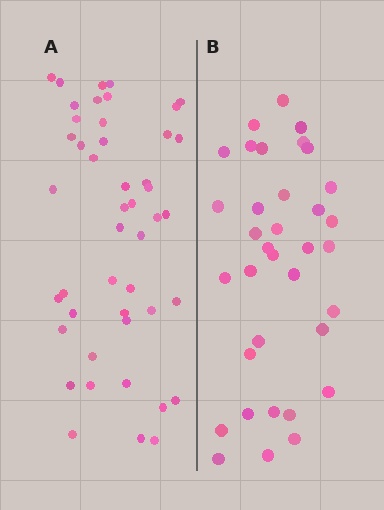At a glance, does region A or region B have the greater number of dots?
Region A (the left region) has more dots.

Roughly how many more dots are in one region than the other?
Region A has roughly 12 or so more dots than region B.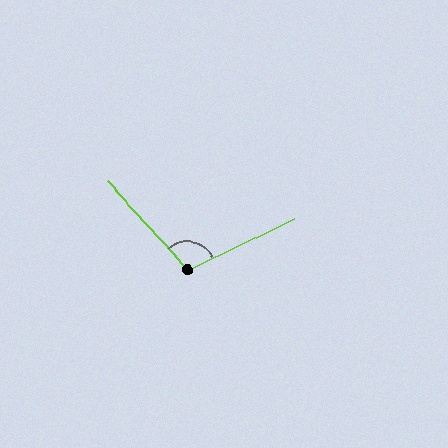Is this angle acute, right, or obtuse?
It is obtuse.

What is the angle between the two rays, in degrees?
Approximately 107 degrees.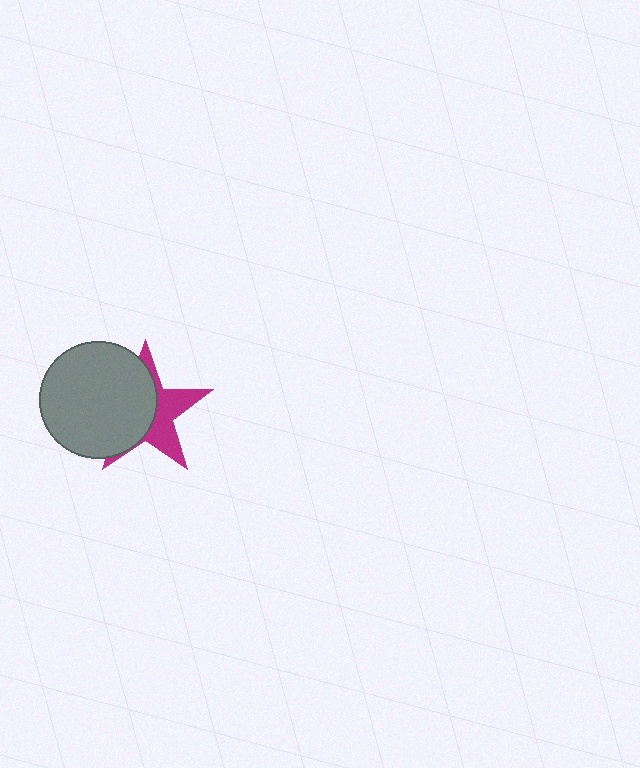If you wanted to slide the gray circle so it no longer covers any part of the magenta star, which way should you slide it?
Slide it left — that is the most direct way to separate the two shapes.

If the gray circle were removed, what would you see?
You would see the complete magenta star.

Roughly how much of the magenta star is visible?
A small part of it is visible (roughly 43%).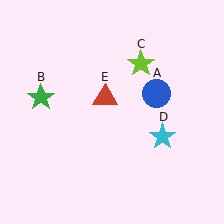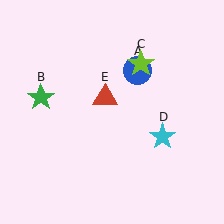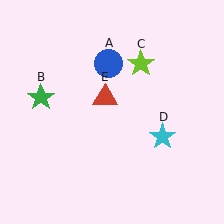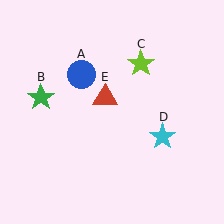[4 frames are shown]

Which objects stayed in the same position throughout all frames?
Green star (object B) and lime star (object C) and cyan star (object D) and red triangle (object E) remained stationary.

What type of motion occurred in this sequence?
The blue circle (object A) rotated counterclockwise around the center of the scene.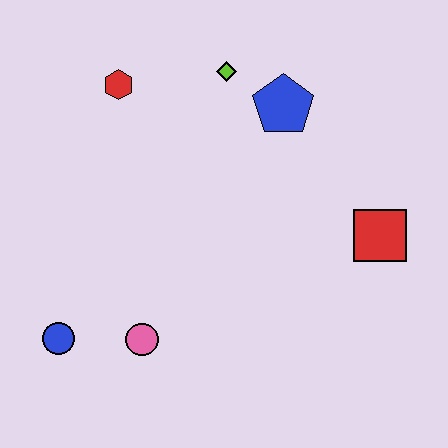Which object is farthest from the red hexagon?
The red square is farthest from the red hexagon.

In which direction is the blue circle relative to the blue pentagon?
The blue circle is below the blue pentagon.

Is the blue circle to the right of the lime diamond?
No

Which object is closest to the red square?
The blue pentagon is closest to the red square.